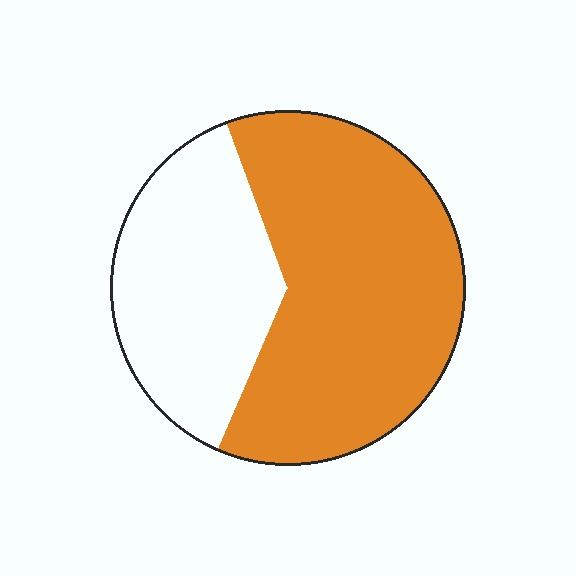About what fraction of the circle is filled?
About five eighths (5/8).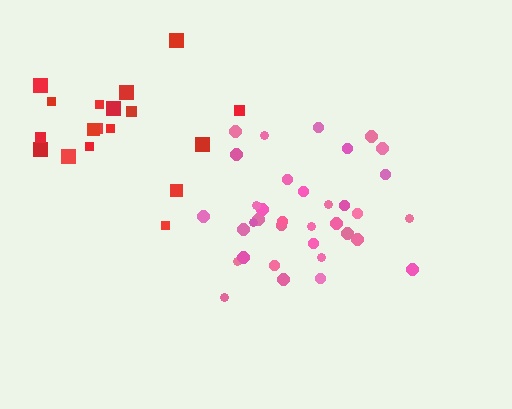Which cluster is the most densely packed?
Pink.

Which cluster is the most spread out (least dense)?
Red.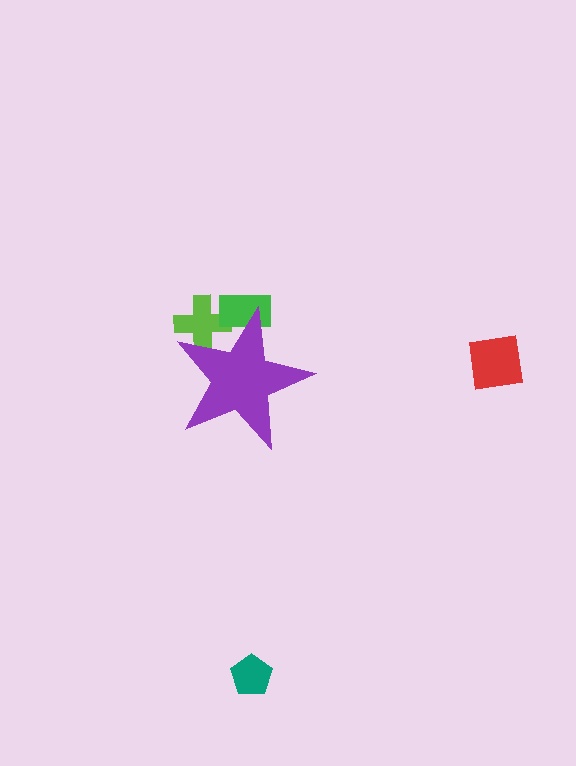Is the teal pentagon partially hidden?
No, the teal pentagon is fully visible.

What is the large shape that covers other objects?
A purple star.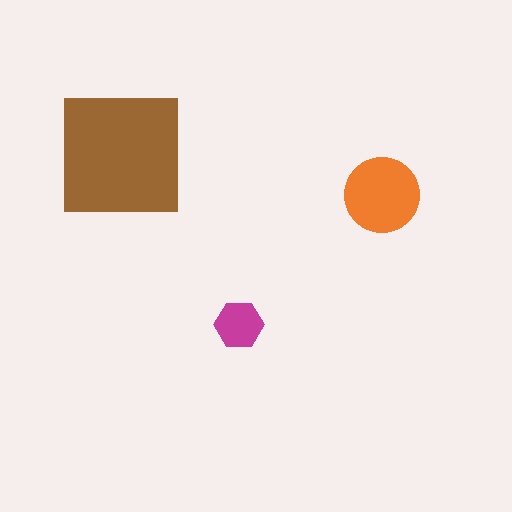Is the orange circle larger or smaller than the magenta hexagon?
Larger.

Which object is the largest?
The brown square.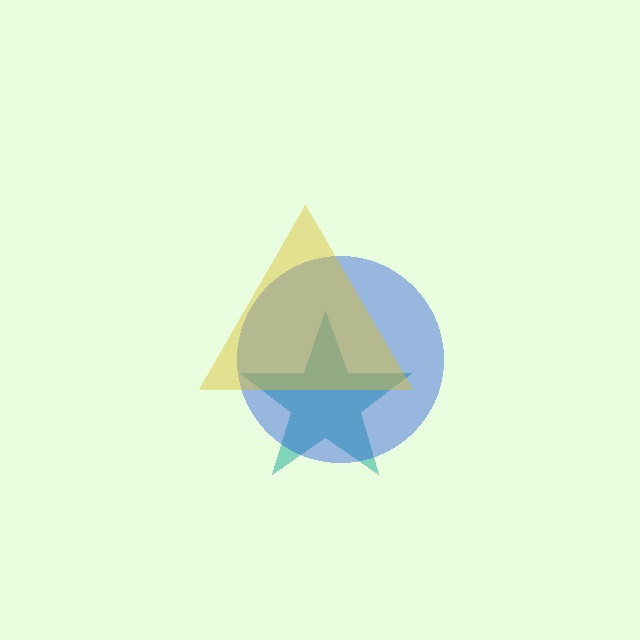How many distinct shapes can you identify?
There are 3 distinct shapes: a teal star, a blue circle, a yellow triangle.